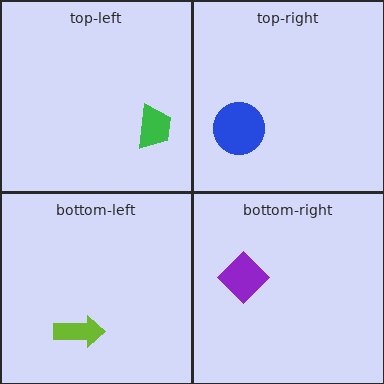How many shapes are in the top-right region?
1.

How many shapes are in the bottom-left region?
1.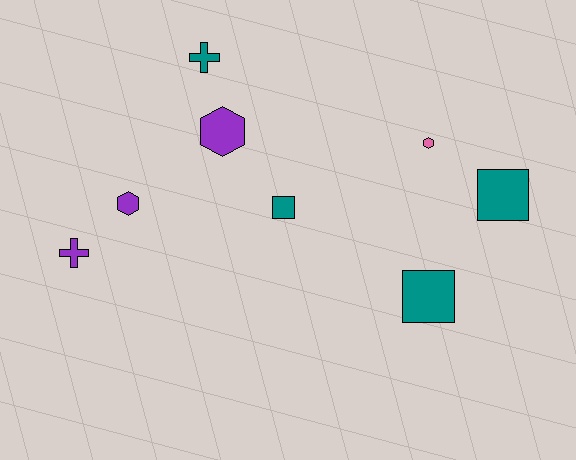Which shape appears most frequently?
Square, with 3 objects.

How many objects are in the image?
There are 8 objects.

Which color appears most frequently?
Teal, with 4 objects.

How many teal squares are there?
There are 3 teal squares.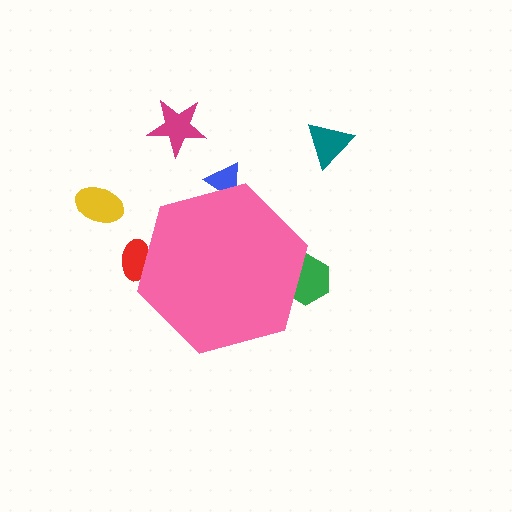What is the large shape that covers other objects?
A pink hexagon.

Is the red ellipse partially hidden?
Yes, the red ellipse is partially hidden behind the pink hexagon.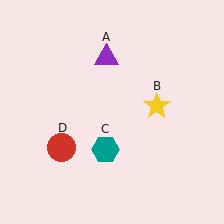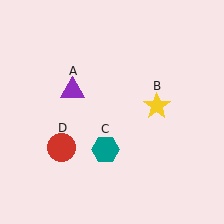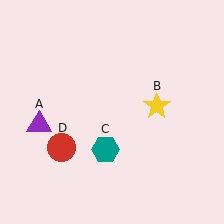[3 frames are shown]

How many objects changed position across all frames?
1 object changed position: purple triangle (object A).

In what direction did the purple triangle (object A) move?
The purple triangle (object A) moved down and to the left.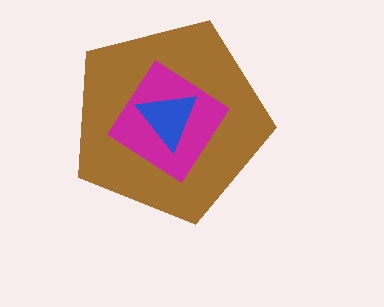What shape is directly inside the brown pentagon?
The magenta diamond.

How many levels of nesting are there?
3.